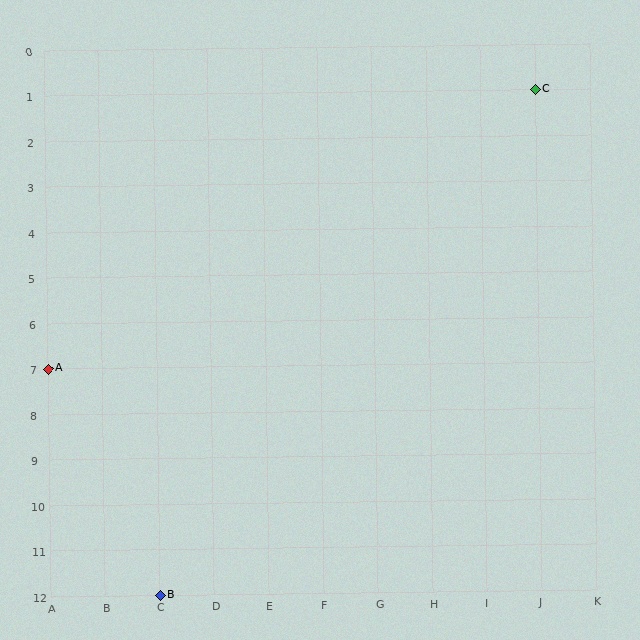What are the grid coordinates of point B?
Point B is at grid coordinates (C, 12).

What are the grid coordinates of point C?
Point C is at grid coordinates (J, 1).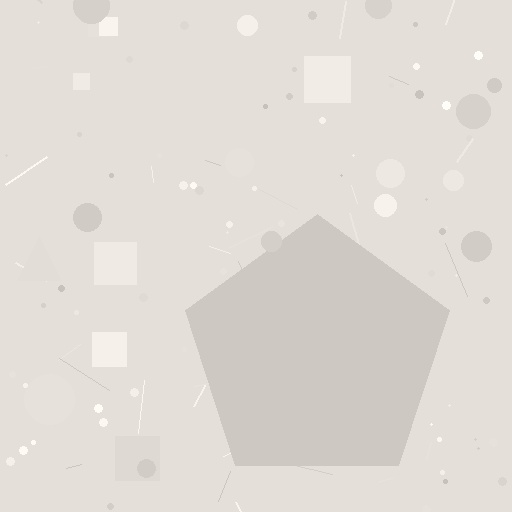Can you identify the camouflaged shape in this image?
The camouflaged shape is a pentagon.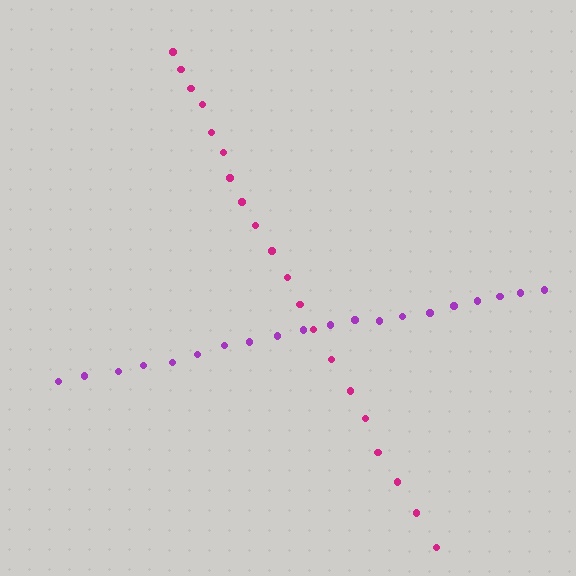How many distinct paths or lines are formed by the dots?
There are 2 distinct paths.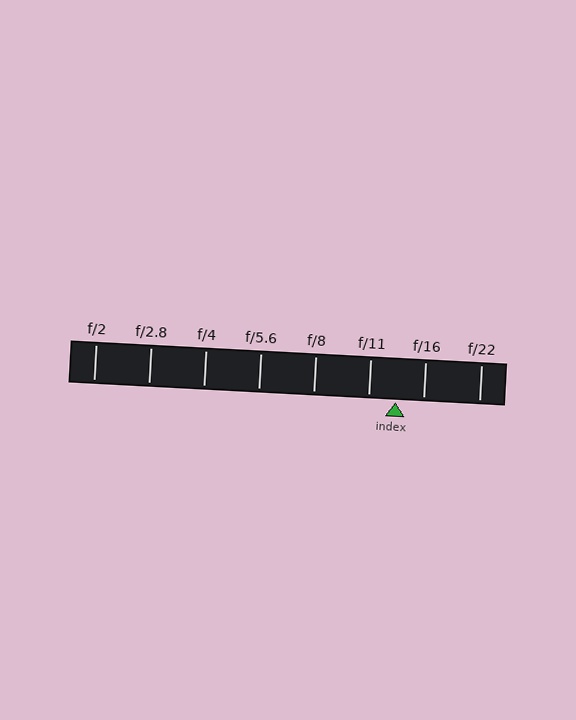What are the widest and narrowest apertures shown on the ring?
The widest aperture shown is f/2 and the narrowest is f/22.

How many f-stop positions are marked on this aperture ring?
There are 8 f-stop positions marked.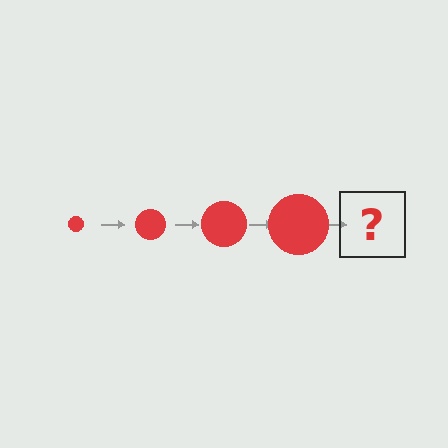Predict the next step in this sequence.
The next step is a red circle, larger than the previous one.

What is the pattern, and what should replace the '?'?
The pattern is that the circle gets progressively larger each step. The '?' should be a red circle, larger than the previous one.